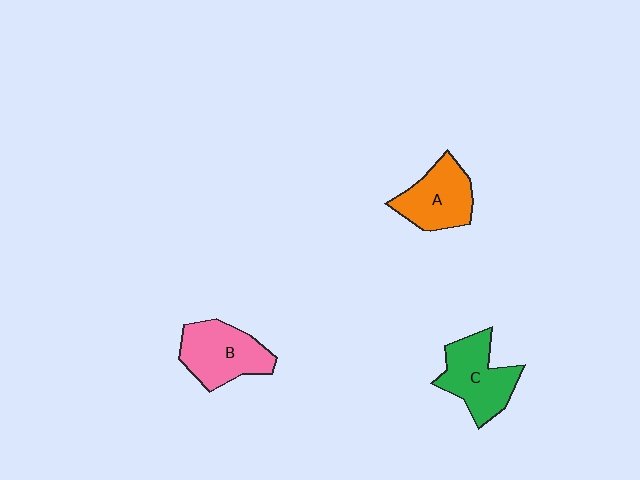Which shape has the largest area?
Shape B (pink).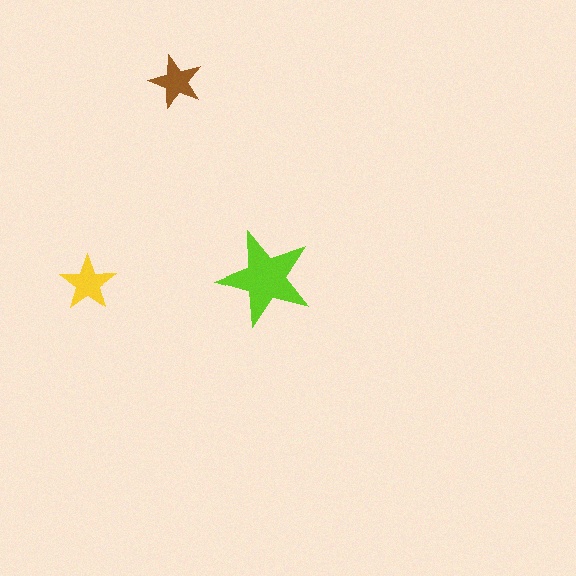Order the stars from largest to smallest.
the lime one, the yellow one, the brown one.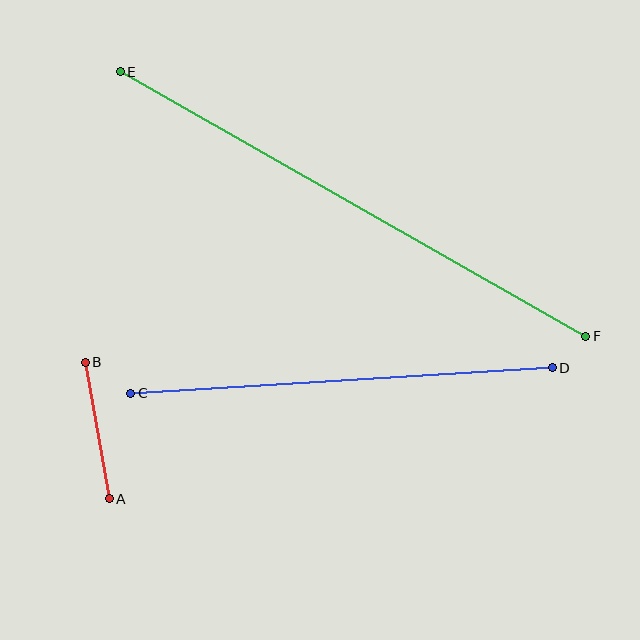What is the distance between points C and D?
The distance is approximately 422 pixels.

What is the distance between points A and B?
The distance is approximately 139 pixels.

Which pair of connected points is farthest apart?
Points E and F are farthest apart.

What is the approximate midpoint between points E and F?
The midpoint is at approximately (353, 204) pixels.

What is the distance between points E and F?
The distance is approximately 536 pixels.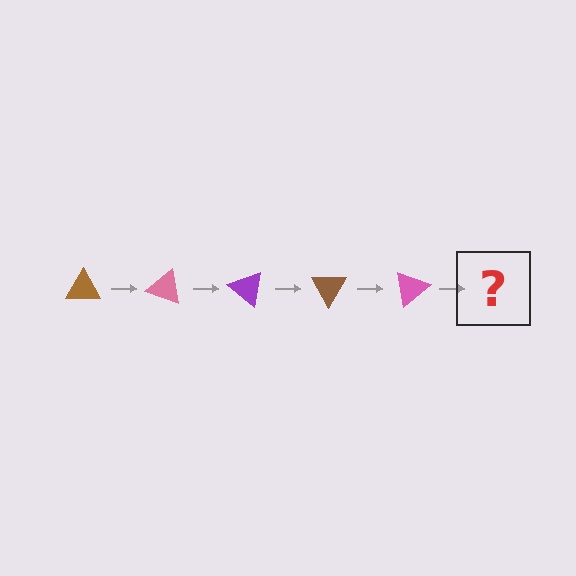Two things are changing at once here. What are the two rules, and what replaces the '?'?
The two rules are that it rotates 20 degrees each step and the color cycles through brown, pink, and purple. The '?' should be a purple triangle, rotated 100 degrees from the start.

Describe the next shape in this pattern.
It should be a purple triangle, rotated 100 degrees from the start.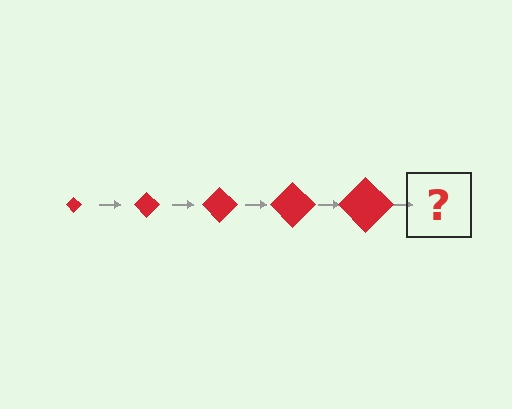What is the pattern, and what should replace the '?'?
The pattern is that the diamond gets progressively larger each step. The '?' should be a red diamond, larger than the previous one.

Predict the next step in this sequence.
The next step is a red diamond, larger than the previous one.